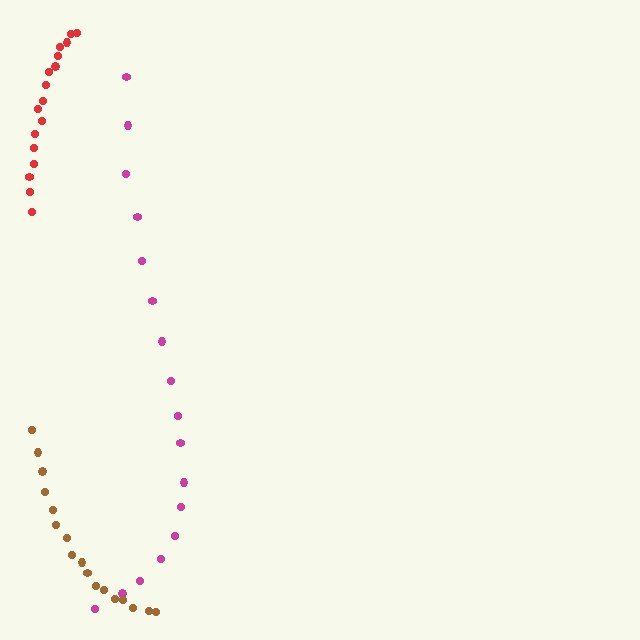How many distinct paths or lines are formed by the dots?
There are 3 distinct paths.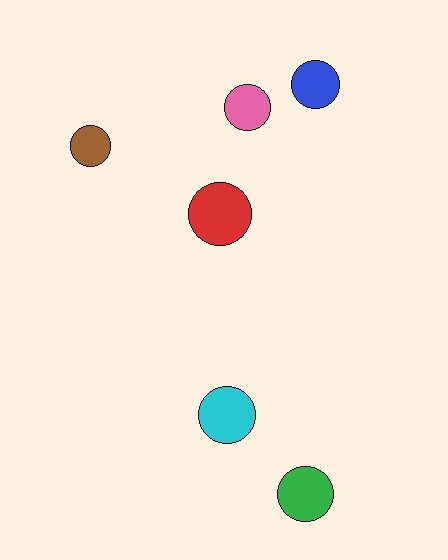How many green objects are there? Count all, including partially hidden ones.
There is 1 green object.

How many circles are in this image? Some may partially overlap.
There are 6 circles.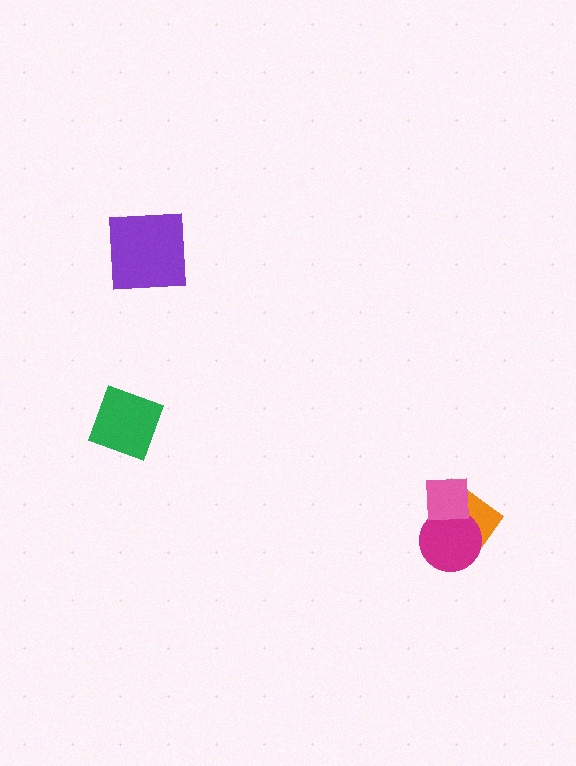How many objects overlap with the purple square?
0 objects overlap with the purple square.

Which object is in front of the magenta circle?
The pink square is in front of the magenta circle.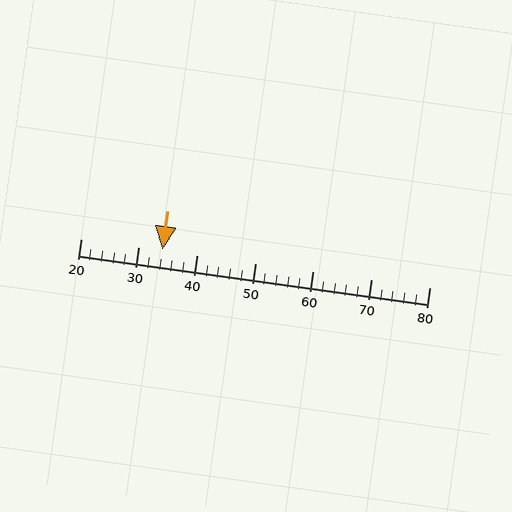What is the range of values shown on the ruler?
The ruler shows values from 20 to 80.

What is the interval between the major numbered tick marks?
The major tick marks are spaced 10 units apart.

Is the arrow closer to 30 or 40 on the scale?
The arrow is closer to 30.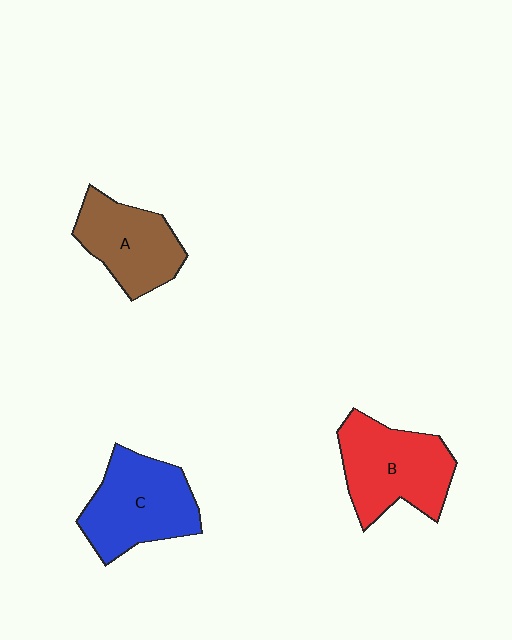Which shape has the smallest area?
Shape A (brown).